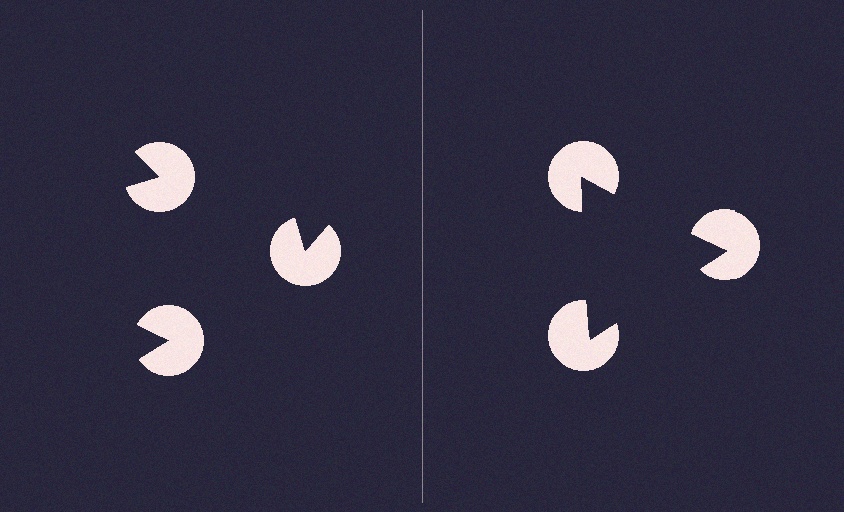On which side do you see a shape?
An illusory triangle appears on the right side. On the left side the wedge cuts are rotated, so no coherent shape forms.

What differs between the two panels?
The pac-man discs are positioned identically on both sides; only the wedge orientations differ. On the right they align to a triangle; on the left they are misaligned.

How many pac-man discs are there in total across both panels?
6 — 3 on each side.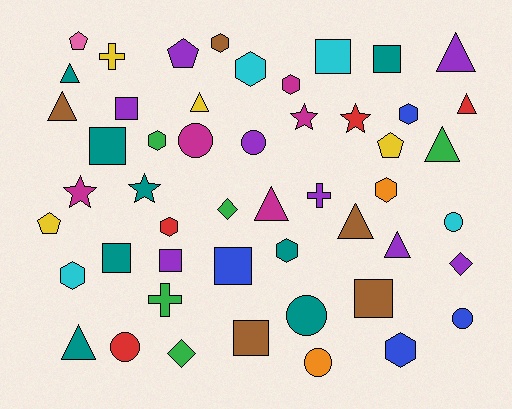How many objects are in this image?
There are 50 objects.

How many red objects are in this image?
There are 4 red objects.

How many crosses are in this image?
There are 3 crosses.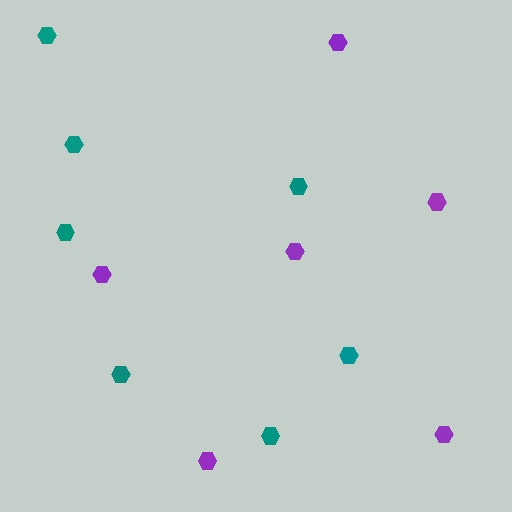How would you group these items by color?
There are 2 groups: one group of teal hexagons (7) and one group of purple hexagons (6).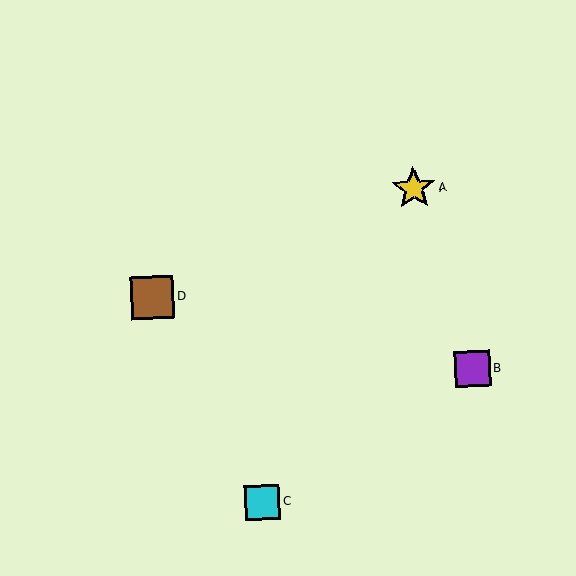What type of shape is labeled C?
Shape C is a cyan square.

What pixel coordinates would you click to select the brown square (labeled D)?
Click at (153, 297) to select the brown square D.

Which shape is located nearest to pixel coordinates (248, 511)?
The cyan square (labeled C) at (263, 502) is nearest to that location.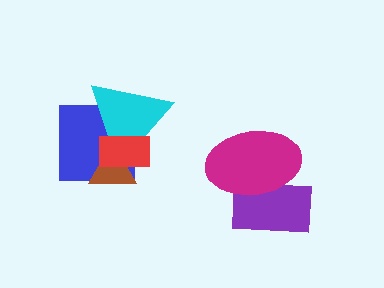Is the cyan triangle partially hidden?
Yes, it is partially covered by another shape.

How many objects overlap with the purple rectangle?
1 object overlaps with the purple rectangle.